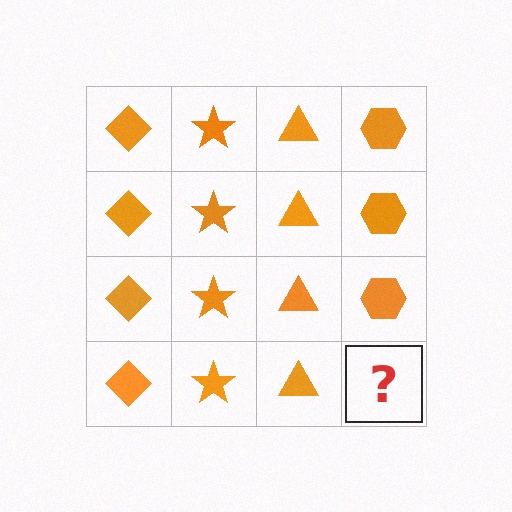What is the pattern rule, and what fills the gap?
The rule is that each column has a consistent shape. The gap should be filled with an orange hexagon.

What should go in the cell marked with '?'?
The missing cell should contain an orange hexagon.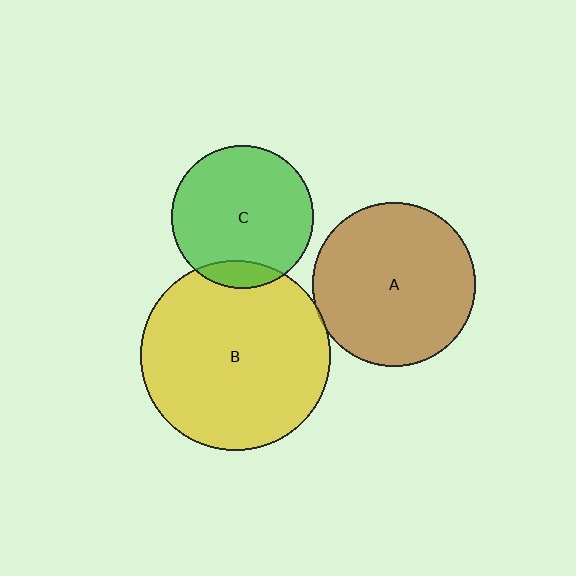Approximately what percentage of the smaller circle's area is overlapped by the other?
Approximately 5%.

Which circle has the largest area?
Circle B (yellow).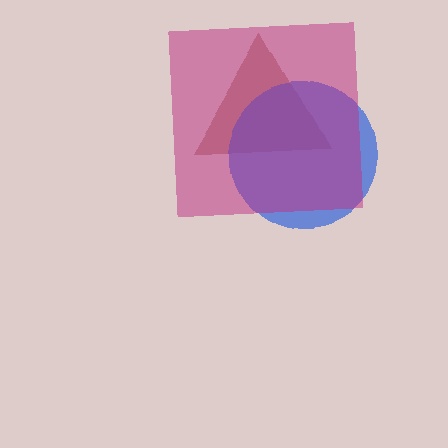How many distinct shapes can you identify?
There are 3 distinct shapes: a brown triangle, a blue circle, a magenta square.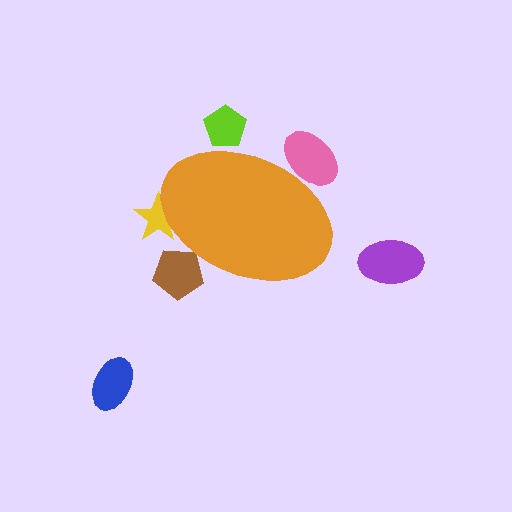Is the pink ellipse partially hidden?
Yes, the pink ellipse is partially hidden behind the orange ellipse.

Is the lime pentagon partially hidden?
Yes, the lime pentagon is partially hidden behind the orange ellipse.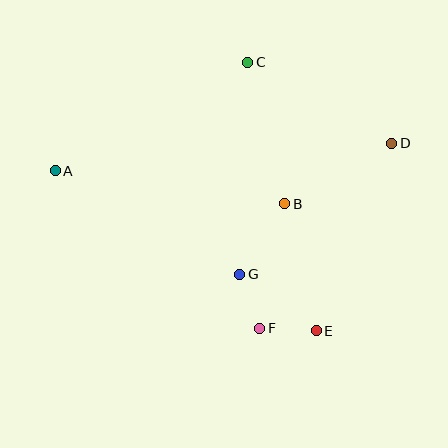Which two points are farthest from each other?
Points A and D are farthest from each other.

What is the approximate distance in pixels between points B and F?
The distance between B and F is approximately 127 pixels.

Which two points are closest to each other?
Points E and F are closest to each other.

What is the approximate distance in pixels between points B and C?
The distance between B and C is approximately 146 pixels.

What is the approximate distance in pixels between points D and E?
The distance between D and E is approximately 202 pixels.